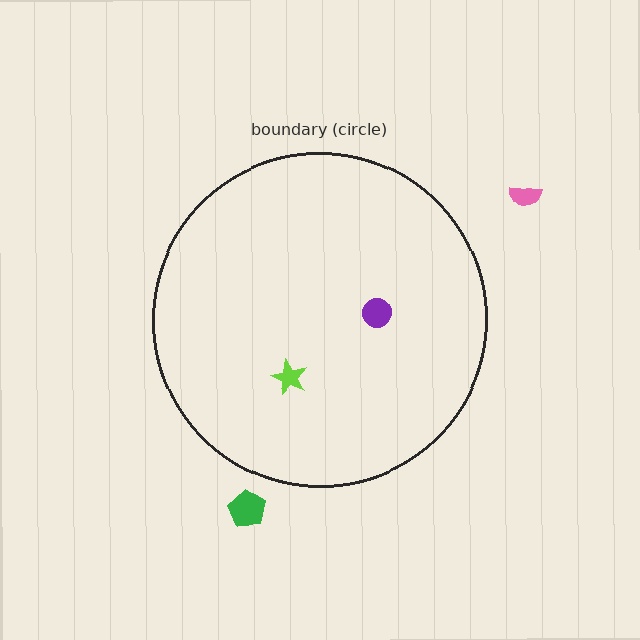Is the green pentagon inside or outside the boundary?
Outside.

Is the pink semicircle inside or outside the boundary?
Outside.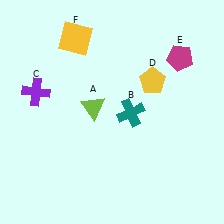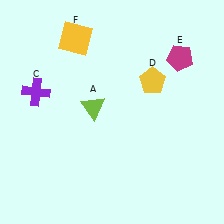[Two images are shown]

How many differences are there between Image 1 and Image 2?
There is 1 difference between the two images.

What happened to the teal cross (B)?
The teal cross (B) was removed in Image 2. It was in the bottom-right area of Image 1.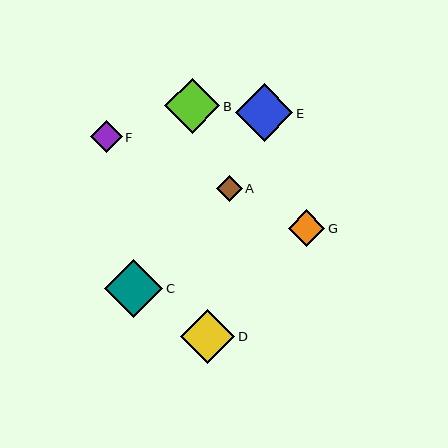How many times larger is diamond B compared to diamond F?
Diamond B is approximately 1.7 times the size of diamond F.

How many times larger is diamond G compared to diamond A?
Diamond G is approximately 1.4 times the size of diamond A.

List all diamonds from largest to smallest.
From largest to smallest: C, E, B, D, G, F, A.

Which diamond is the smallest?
Diamond A is the smallest with a size of approximately 26 pixels.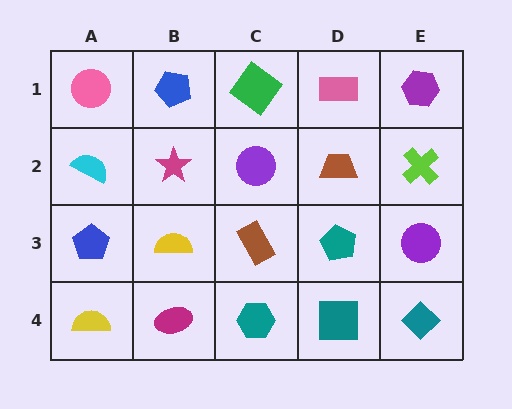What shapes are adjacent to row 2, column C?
A green diamond (row 1, column C), a brown rectangle (row 3, column C), a magenta star (row 2, column B), a brown trapezoid (row 2, column D).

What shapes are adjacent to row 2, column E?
A purple hexagon (row 1, column E), a purple circle (row 3, column E), a brown trapezoid (row 2, column D).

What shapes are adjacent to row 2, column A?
A pink circle (row 1, column A), a blue pentagon (row 3, column A), a magenta star (row 2, column B).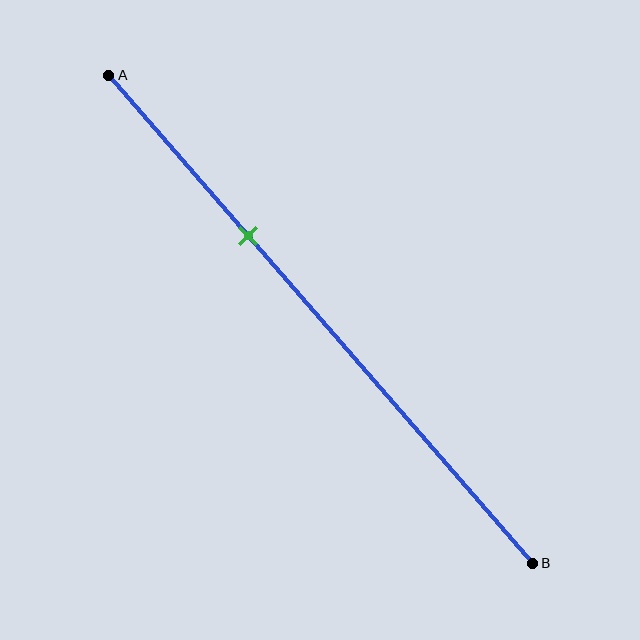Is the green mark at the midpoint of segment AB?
No, the mark is at about 35% from A, not at the 50% midpoint.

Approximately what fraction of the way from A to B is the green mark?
The green mark is approximately 35% of the way from A to B.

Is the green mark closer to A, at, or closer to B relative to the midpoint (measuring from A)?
The green mark is closer to point A than the midpoint of segment AB.